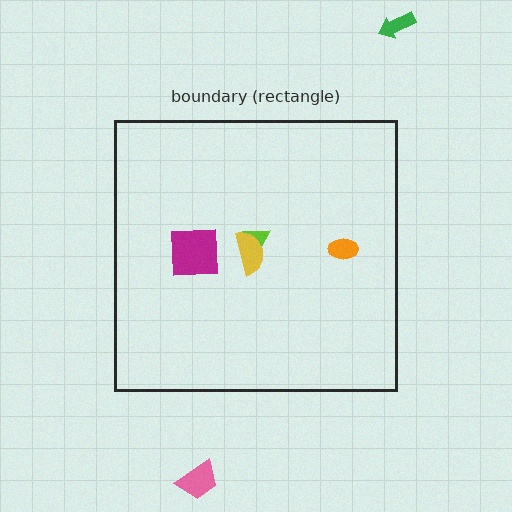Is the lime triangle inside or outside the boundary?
Inside.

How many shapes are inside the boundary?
4 inside, 2 outside.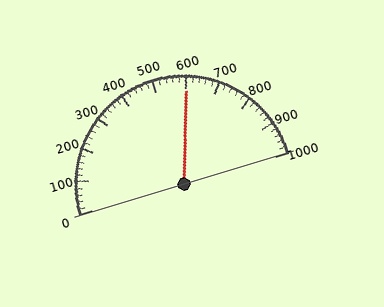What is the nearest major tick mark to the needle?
The nearest major tick mark is 600.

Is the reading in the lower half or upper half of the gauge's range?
The reading is in the upper half of the range (0 to 1000).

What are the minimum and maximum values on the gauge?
The gauge ranges from 0 to 1000.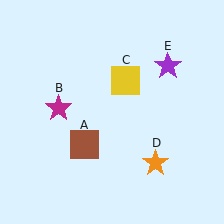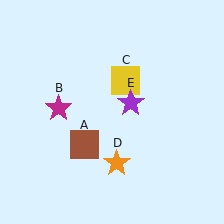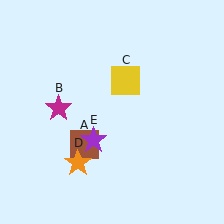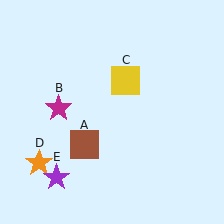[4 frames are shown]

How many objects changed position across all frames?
2 objects changed position: orange star (object D), purple star (object E).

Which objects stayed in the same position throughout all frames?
Brown square (object A) and magenta star (object B) and yellow square (object C) remained stationary.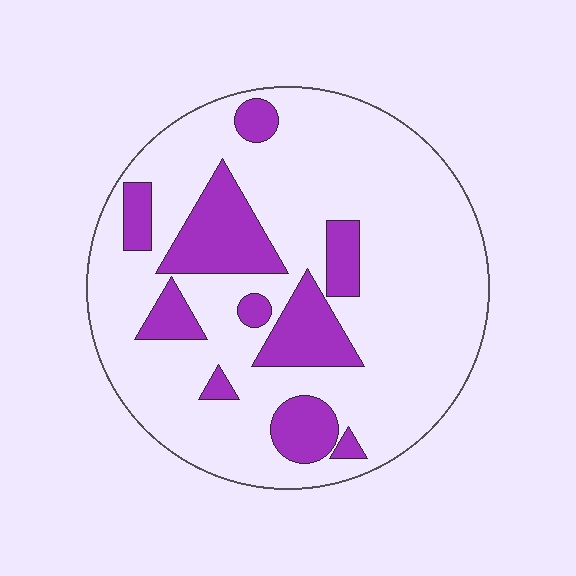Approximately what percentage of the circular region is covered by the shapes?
Approximately 20%.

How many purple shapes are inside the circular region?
10.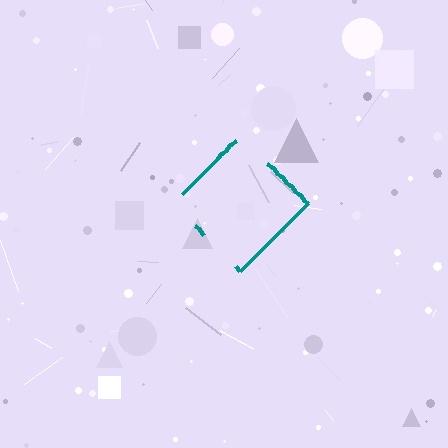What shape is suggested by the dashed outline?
The dashed outline suggests a diamond.